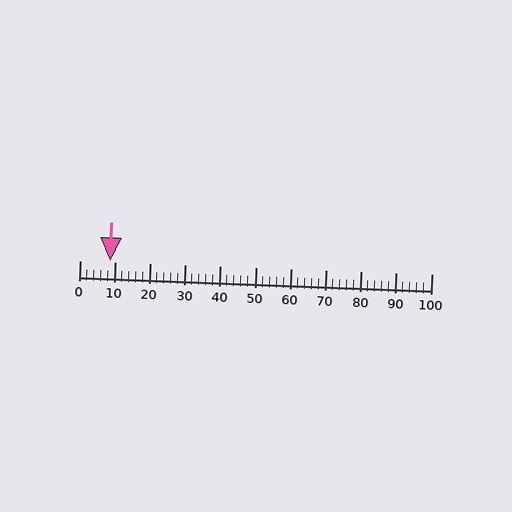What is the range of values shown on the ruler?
The ruler shows values from 0 to 100.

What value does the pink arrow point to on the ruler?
The pink arrow points to approximately 9.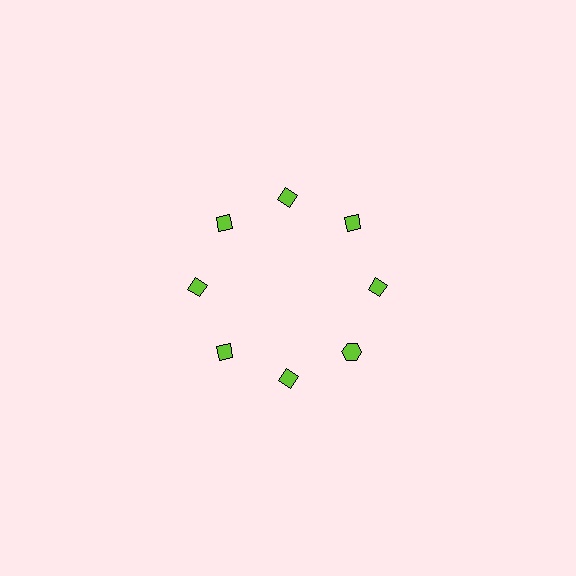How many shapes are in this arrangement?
There are 8 shapes arranged in a ring pattern.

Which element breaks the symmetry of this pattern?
The lime hexagon at roughly the 4 o'clock position breaks the symmetry. All other shapes are lime diamonds.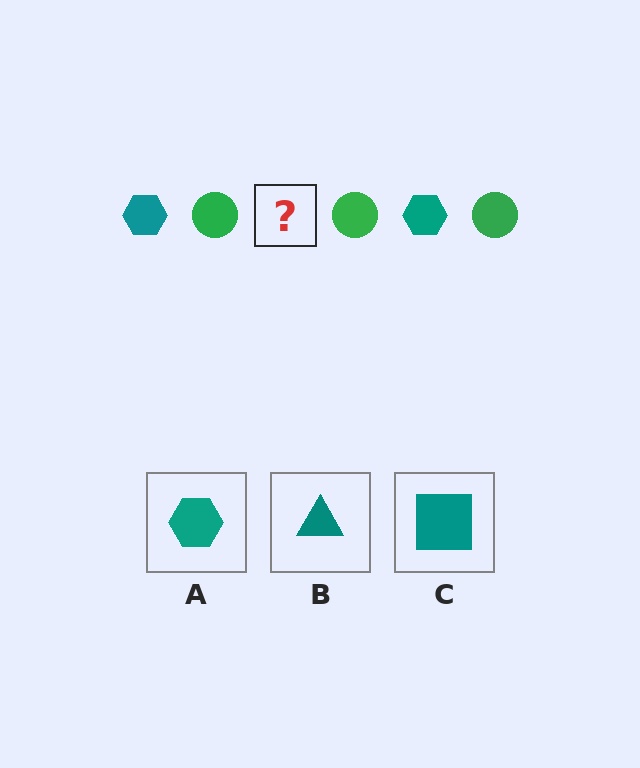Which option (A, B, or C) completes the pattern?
A.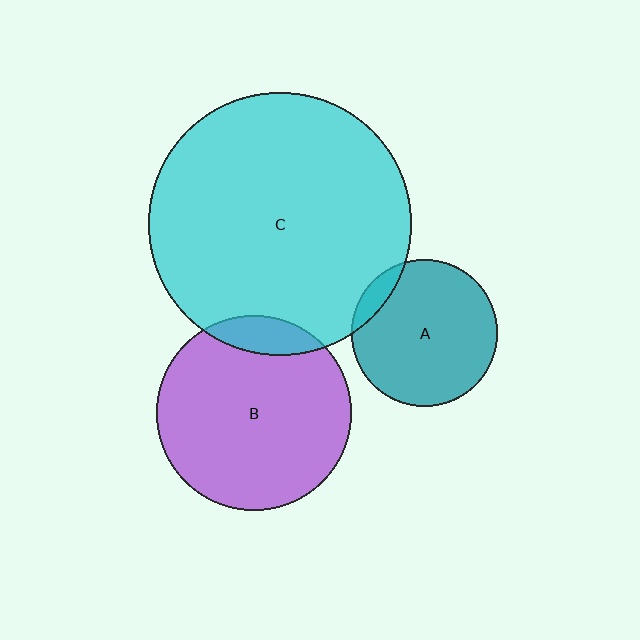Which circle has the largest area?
Circle C (cyan).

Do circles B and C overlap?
Yes.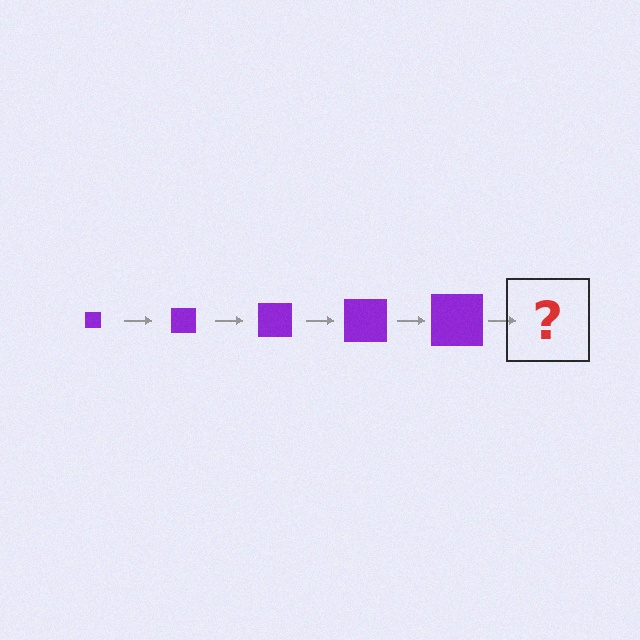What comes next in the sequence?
The next element should be a purple square, larger than the previous one.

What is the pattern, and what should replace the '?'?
The pattern is that the square gets progressively larger each step. The '?' should be a purple square, larger than the previous one.